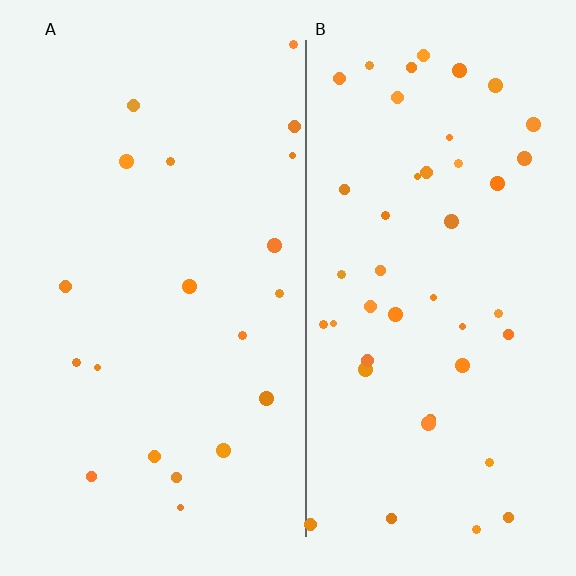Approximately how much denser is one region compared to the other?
Approximately 2.2× — region B over region A.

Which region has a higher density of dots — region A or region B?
B (the right).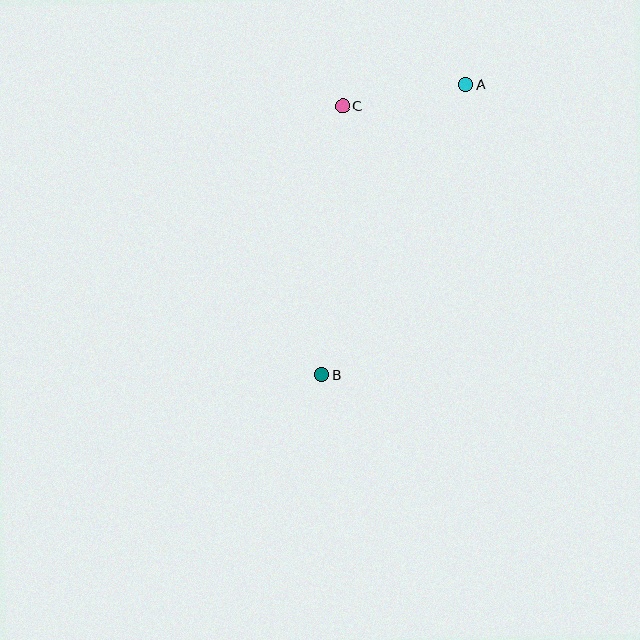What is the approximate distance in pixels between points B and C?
The distance between B and C is approximately 270 pixels.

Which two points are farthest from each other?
Points A and B are farthest from each other.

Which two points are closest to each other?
Points A and C are closest to each other.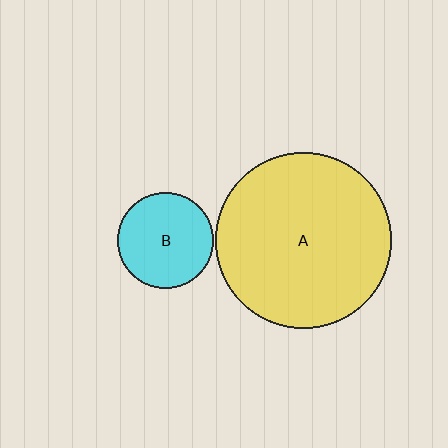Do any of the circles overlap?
No, none of the circles overlap.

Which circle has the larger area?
Circle A (yellow).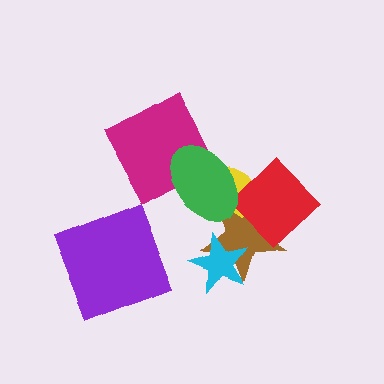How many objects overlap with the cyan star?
1 object overlaps with the cyan star.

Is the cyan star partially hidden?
No, no other shape covers it.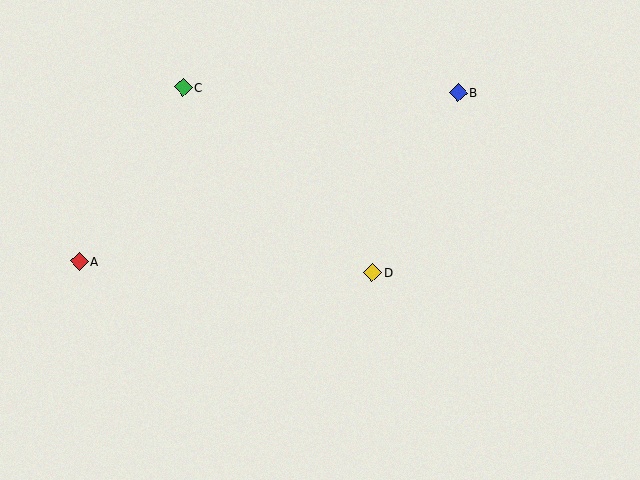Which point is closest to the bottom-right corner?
Point D is closest to the bottom-right corner.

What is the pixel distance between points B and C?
The distance between B and C is 275 pixels.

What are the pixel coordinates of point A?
Point A is at (79, 262).